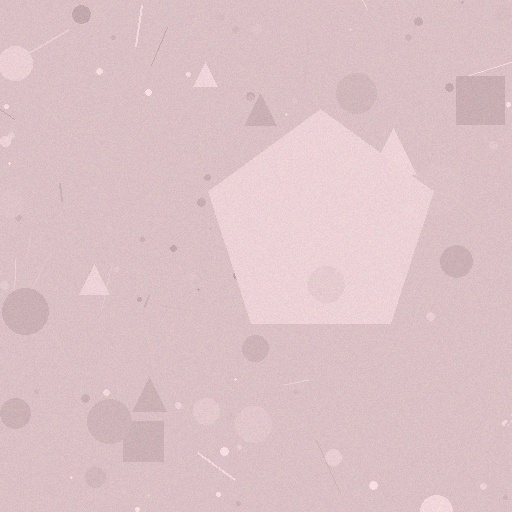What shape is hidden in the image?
A pentagon is hidden in the image.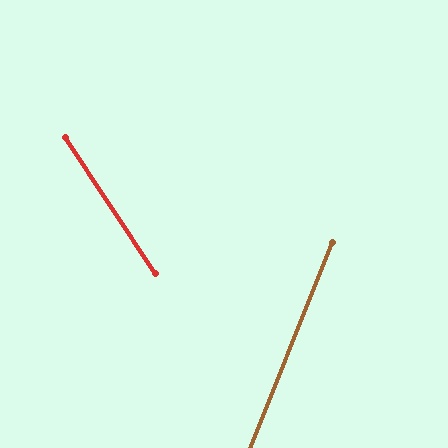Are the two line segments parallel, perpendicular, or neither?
Neither parallel nor perpendicular — they differ by about 56°.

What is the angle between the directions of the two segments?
Approximately 56 degrees.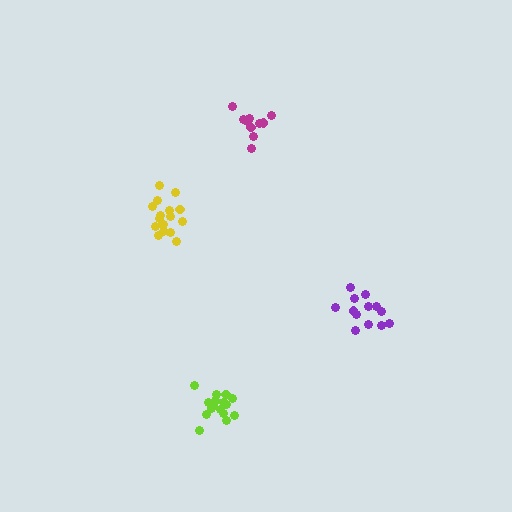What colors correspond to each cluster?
The clusters are colored: yellow, purple, magenta, lime.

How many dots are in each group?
Group 1: 16 dots, Group 2: 13 dots, Group 3: 10 dots, Group 4: 16 dots (55 total).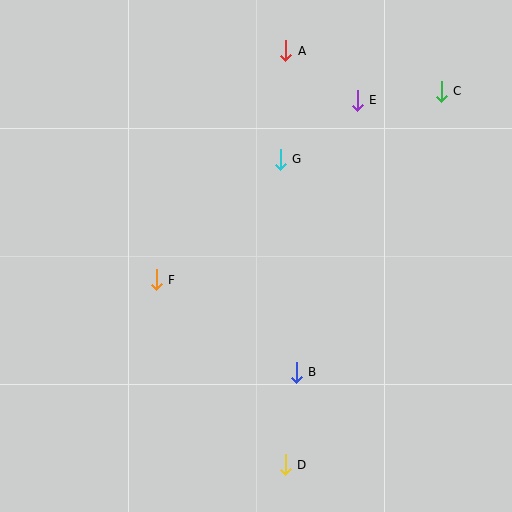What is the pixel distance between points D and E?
The distance between D and E is 372 pixels.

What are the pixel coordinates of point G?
Point G is at (280, 159).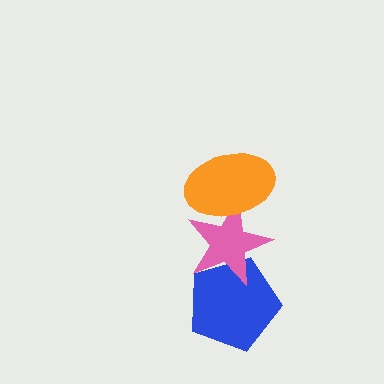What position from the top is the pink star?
The pink star is 2nd from the top.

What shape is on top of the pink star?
The orange ellipse is on top of the pink star.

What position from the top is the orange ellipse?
The orange ellipse is 1st from the top.